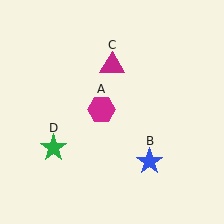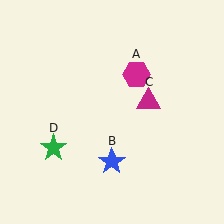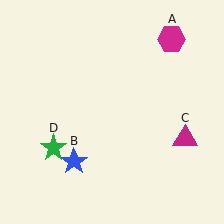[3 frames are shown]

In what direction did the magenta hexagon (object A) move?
The magenta hexagon (object A) moved up and to the right.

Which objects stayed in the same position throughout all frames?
Green star (object D) remained stationary.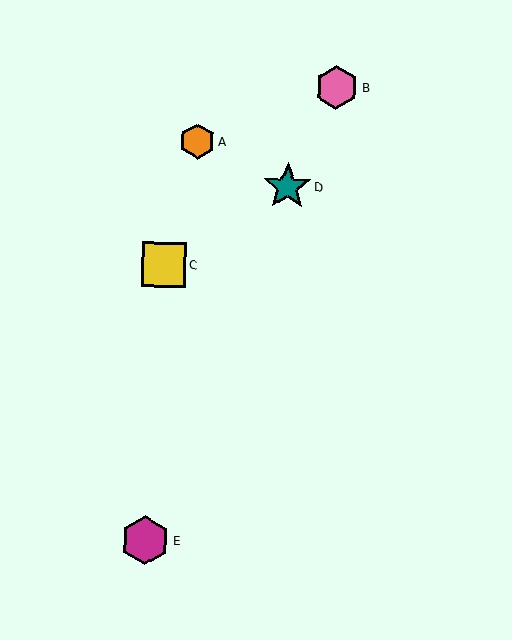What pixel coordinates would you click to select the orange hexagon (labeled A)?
Click at (198, 141) to select the orange hexagon A.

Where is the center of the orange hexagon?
The center of the orange hexagon is at (198, 141).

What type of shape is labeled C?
Shape C is a yellow square.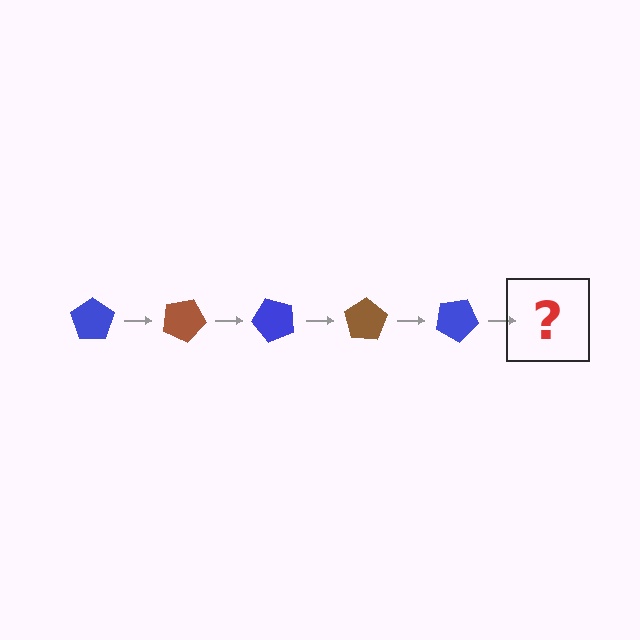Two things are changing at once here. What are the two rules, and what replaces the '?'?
The two rules are that it rotates 25 degrees each step and the color cycles through blue and brown. The '?' should be a brown pentagon, rotated 125 degrees from the start.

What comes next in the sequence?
The next element should be a brown pentagon, rotated 125 degrees from the start.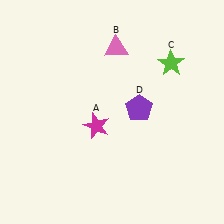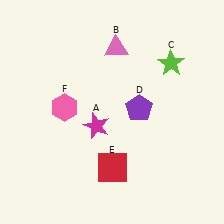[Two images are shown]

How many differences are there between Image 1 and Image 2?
There are 2 differences between the two images.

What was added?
A red square (E), a pink hexagon (F) were added in Image 2.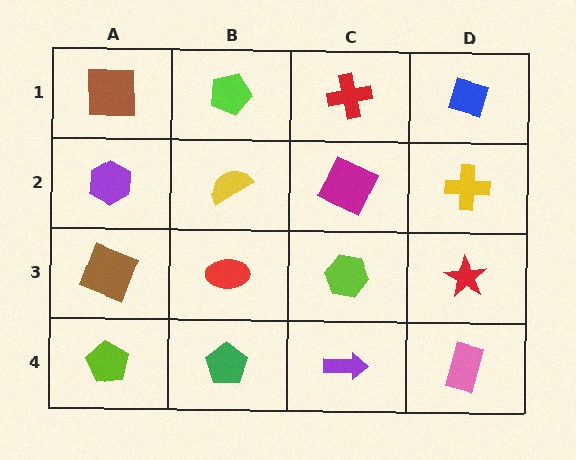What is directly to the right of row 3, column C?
A red star.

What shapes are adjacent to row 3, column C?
A magenta square (row 2, column C), a purple arrow (row 4, column C), a red ellipse (row 3, column B), a red star (row 3, column D).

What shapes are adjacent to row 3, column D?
A yellow cross (row 2, column D), a pink rectangle (row 4, column D), a lime hexagon (row 3, column C).